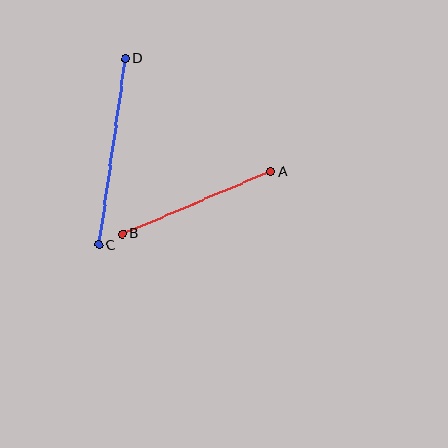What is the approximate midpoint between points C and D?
The midpoint is at approximately (112, 152) pixels.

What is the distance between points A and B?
The distance is approximately 161 pixels.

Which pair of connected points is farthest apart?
Points C and D are farthest apart.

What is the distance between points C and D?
The distance is approximately 188 pixels.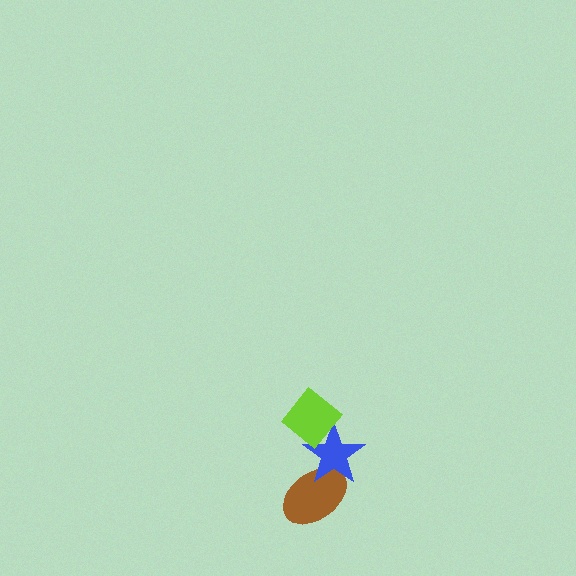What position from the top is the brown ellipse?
The brown ellipse is 3rd from the top.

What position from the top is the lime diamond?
The lime diamond is 1st from the top.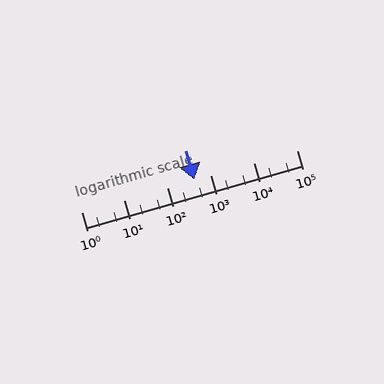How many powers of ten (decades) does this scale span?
The scale spans 5 decades, from 1 to 100000.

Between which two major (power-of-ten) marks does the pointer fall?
The pointer is between 100 and 1000.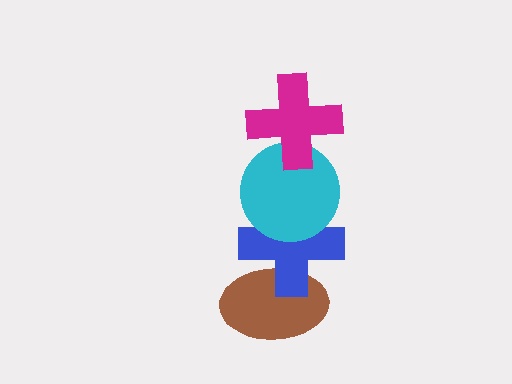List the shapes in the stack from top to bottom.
From top to bottom: the magenta cross, the cyan circle, the blue cross, the brown ellipse.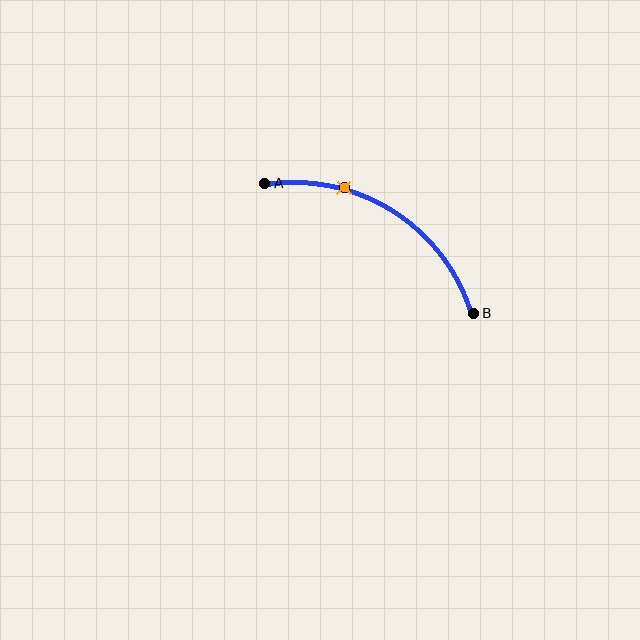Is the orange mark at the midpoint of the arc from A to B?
No. The orange mark lies on the arc but is closer to endpoint A. The arc midpoint would be at the point on the curve equidistant along the arc from both A and B.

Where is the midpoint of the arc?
The arc midpoint is the point on the curve farthest from the straight line joining A and B. It sits above that line.